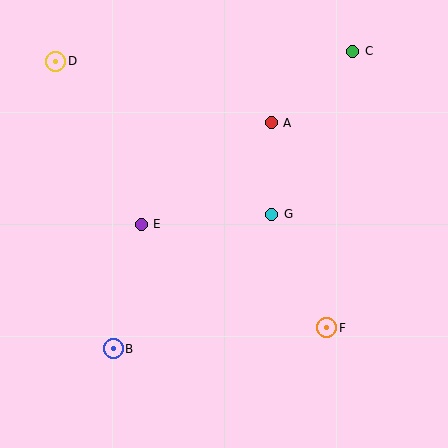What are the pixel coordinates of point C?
Point C is at (353, 51).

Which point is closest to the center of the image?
Point G at (272, 214) is closest to the center.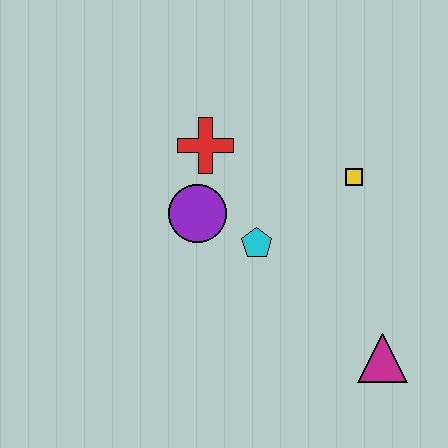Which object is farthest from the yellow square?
The magenta triangle is farthest from the yellow square.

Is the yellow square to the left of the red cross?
No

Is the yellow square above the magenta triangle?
Yes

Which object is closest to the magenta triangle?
The cyan pentagon is closest to the magenta triangle.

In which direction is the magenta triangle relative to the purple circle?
The magenta triangle is to the right of the purple circle.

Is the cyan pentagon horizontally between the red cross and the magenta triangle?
Yes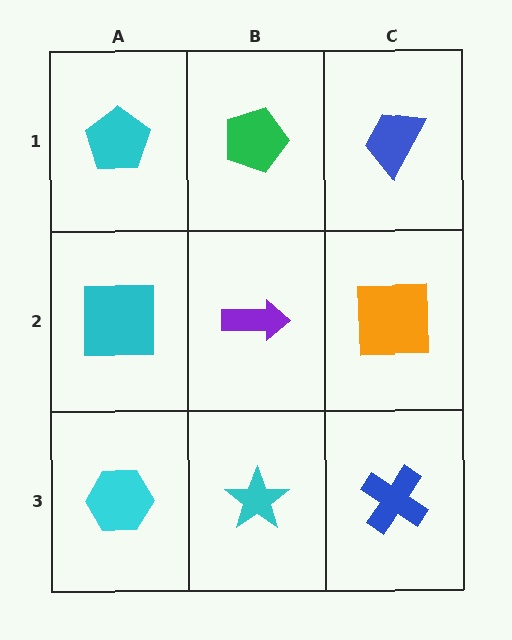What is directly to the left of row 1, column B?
A cyan pentagon.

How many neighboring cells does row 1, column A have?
2.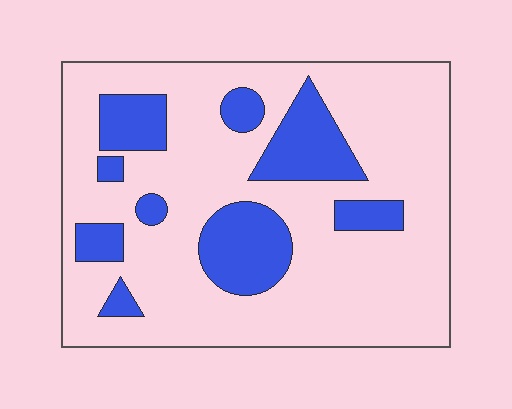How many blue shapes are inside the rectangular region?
9.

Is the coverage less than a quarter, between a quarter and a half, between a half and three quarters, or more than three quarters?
Less than a quarter.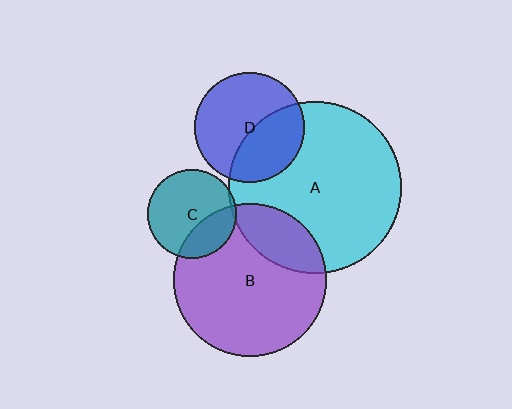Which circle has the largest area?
Circle A (cyan).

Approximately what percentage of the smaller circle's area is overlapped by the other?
Approximately 30%.